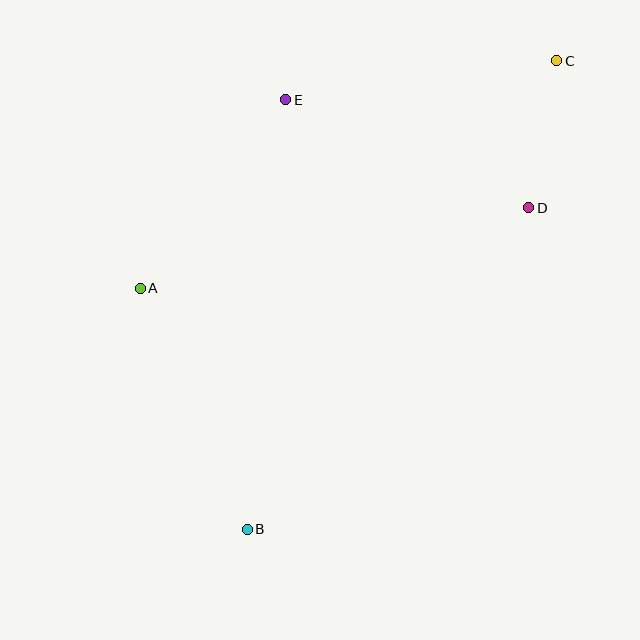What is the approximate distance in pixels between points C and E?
The distance between C and E is approximately 274 pixels.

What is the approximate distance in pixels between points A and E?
The distance between A and E is approximately 238 pixels.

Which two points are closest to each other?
Points C and D are closest to each other.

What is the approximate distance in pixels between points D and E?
The distance between D and E is approximately 266 pixels.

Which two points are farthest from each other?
Points B and C are farthest from each other.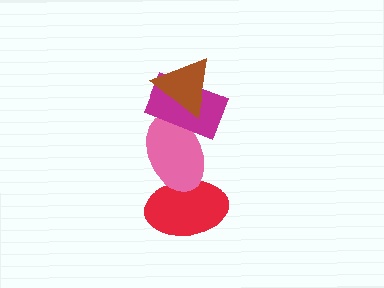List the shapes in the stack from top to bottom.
From top to bottom: the brown triangle, the magenta rectangle, the pink ellipse, the red ellipse.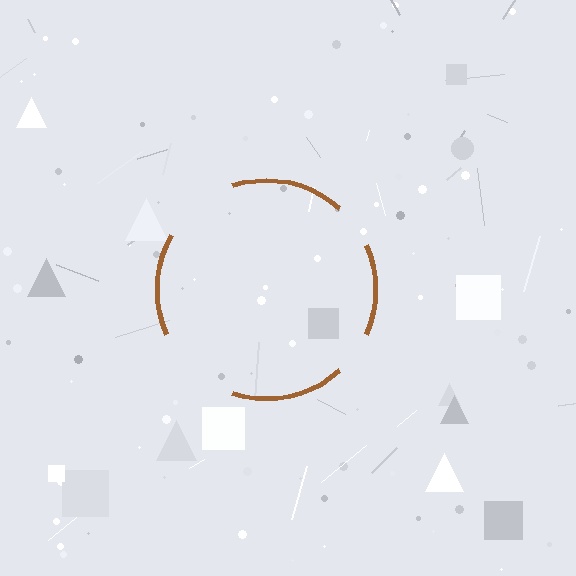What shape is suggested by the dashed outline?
The dashed outline suggests a circle.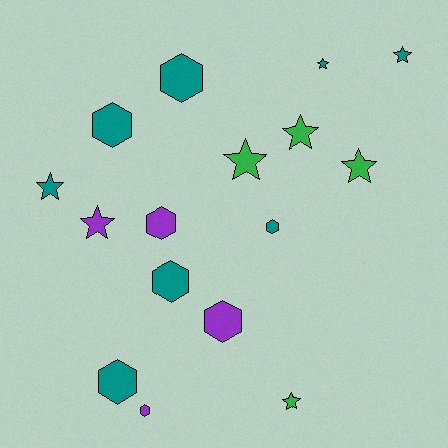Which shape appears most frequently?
Hexagon, with 8 objects.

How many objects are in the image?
There are 16 objects.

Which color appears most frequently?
Teal, with 8 objects.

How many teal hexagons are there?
There are 5 teal hexagons.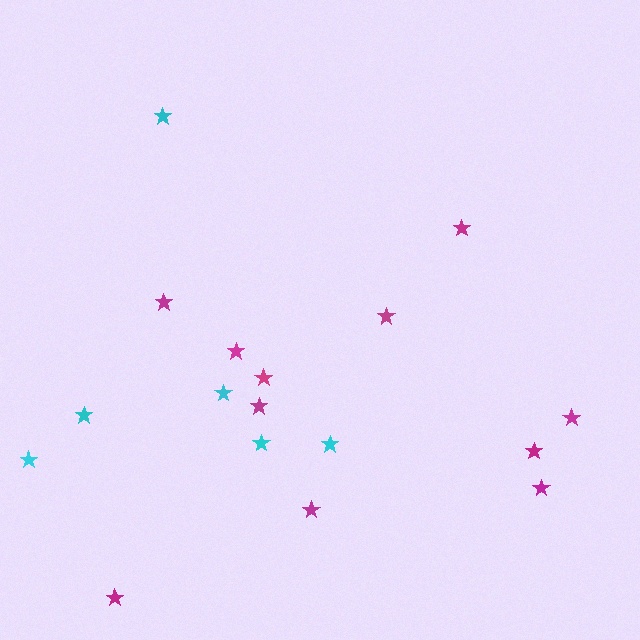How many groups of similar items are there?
There are 2 groups: one group of cyan stars (6) and one group of magenta stars (11).